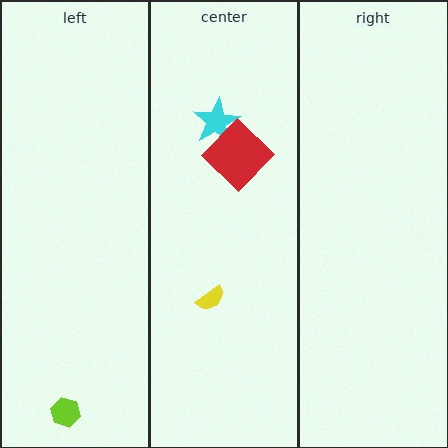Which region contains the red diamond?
The center region.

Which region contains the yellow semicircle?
The center region.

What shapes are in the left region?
The lime hexagon.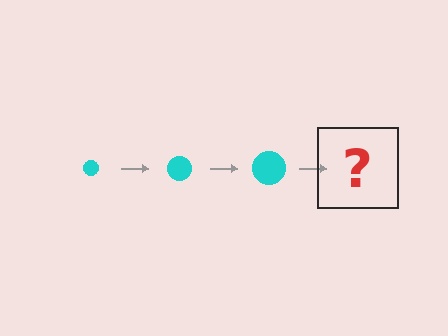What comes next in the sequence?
The next element should be a cyan circle, larger than the previous one.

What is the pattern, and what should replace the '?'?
The pattern is that the circle gets progressively larger each step. The '?' should be a cyan circle, larger than the previous one.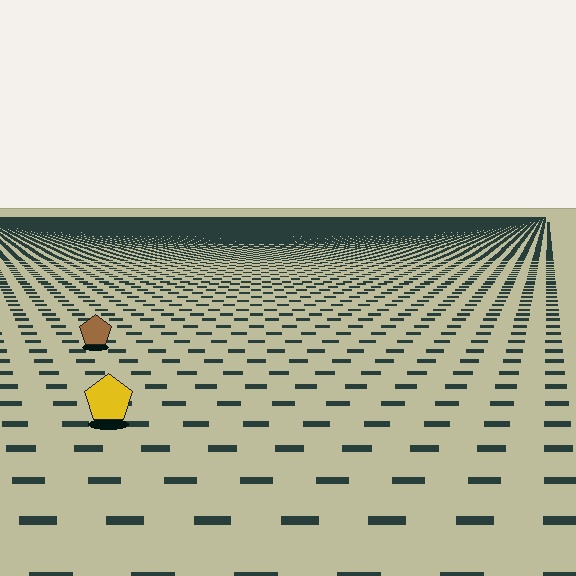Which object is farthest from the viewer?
The brown pentagon is farthest from the viewer. It appears smaller and the ground texture around it is denser.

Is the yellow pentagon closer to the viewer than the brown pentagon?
Yes. The yellow pentagon is closer — you can tell from the texture gradient: the ground texture is coarser near it.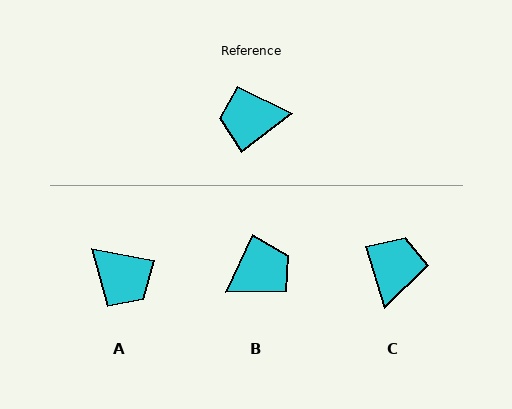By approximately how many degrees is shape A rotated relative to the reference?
Approximately 131 degrees counter-clockwise.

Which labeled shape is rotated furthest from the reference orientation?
B, about 153 degrees away.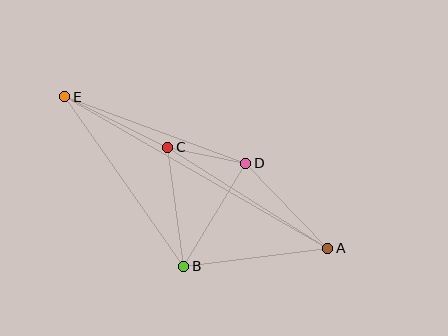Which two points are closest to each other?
Points C and D are closest to each other.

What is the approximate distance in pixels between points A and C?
The distance between A and C is approximately 189 pixels.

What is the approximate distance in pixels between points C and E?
The distance between C and E is approximately 115 pixels.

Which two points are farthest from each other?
Points A and E are farthest from each other.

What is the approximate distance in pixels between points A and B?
The distance between A and B is approximately 145 pixels.